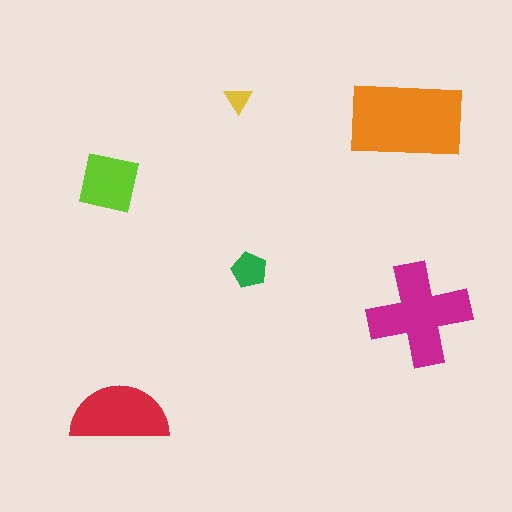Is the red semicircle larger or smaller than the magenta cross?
Smaller.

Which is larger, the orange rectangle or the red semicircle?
The orange rectangle.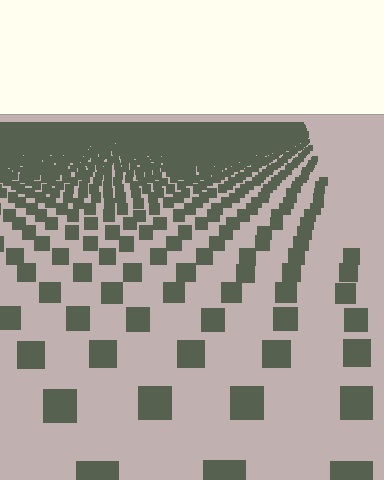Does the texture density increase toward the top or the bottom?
Density increases toward the top.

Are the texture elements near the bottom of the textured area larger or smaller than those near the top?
Larger. Near the bottom, elements are closer to the viewer and appear at a bigger on-screen size.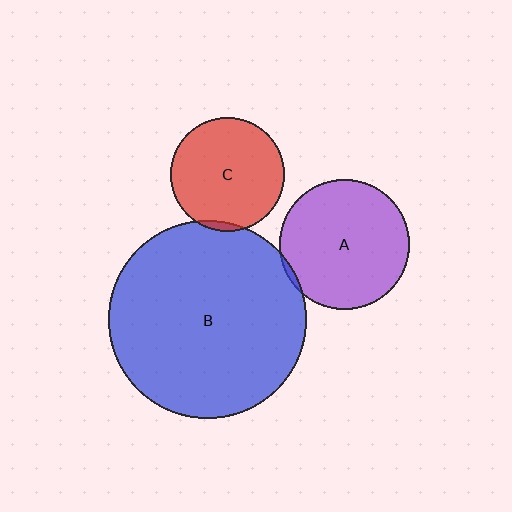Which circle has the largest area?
Circle B (blue).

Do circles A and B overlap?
Yes.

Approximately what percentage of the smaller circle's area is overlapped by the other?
Approximately 5%.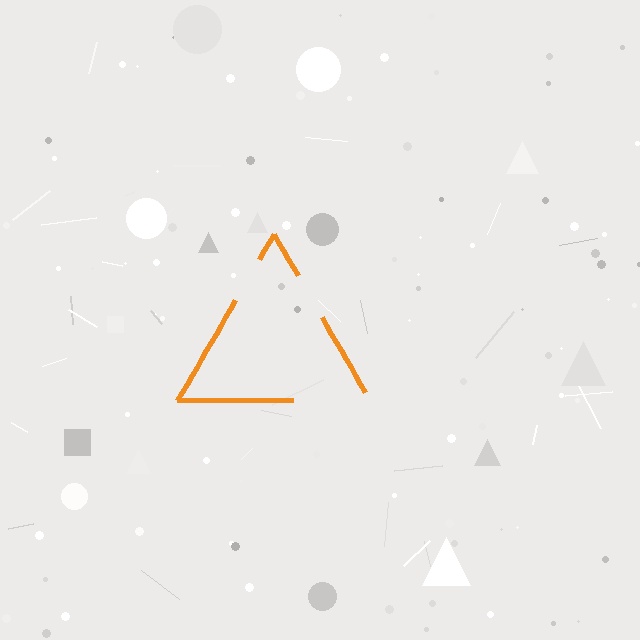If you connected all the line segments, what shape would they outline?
They would outline a triangle.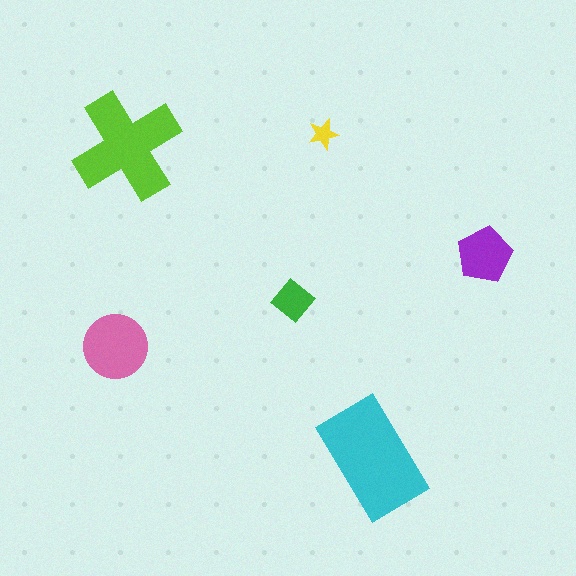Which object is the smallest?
The yellow star.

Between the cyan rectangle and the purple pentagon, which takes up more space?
The cyan rectangle.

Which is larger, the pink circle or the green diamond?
The pink circle.